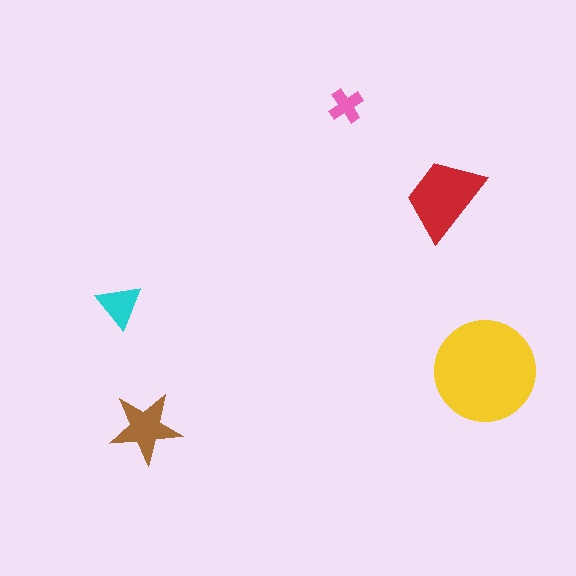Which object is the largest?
The yellow circle.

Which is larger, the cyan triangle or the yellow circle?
The yellow circle.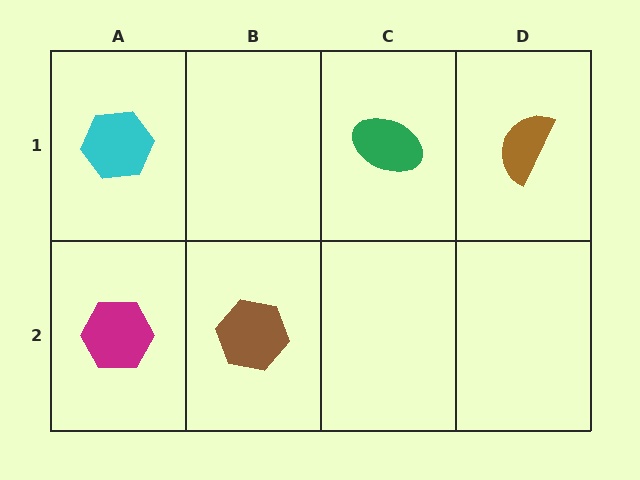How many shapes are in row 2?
2 shapes.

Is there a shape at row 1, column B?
No, that cell is empty.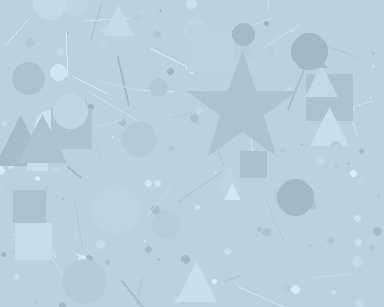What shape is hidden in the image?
A star is hidden in the image.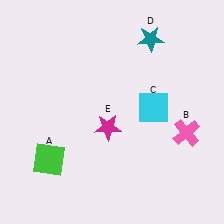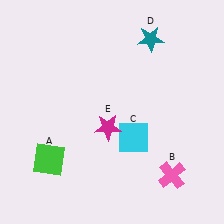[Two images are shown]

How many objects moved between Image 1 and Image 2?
2 objects moved between the two images.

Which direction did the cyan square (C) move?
The cyan square (C) moved down.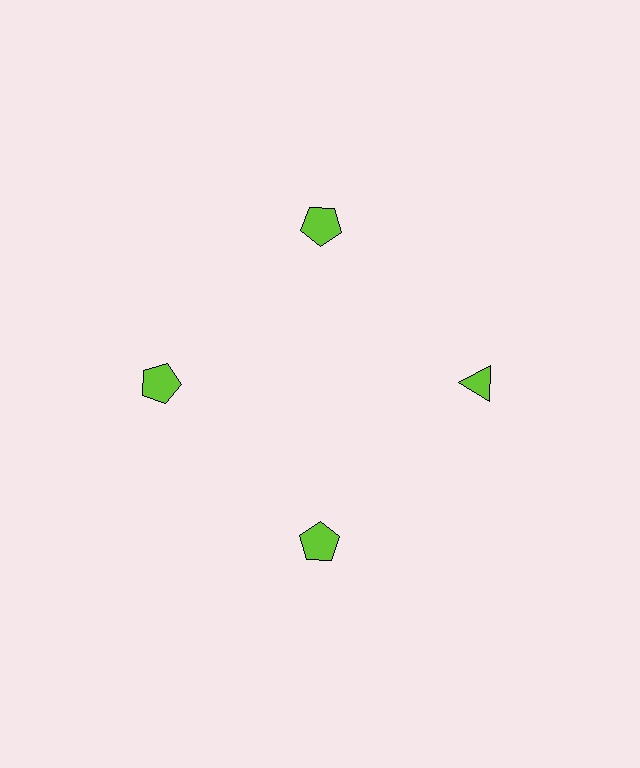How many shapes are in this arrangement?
There are 4 shapes arranged in a ring pattern.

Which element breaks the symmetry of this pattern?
The lime triangle at roughly the 3 o'clock position breaks the symmetry. All other shapes are lime pentagons.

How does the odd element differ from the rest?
It has a different shape: triangle instead of pentagon.